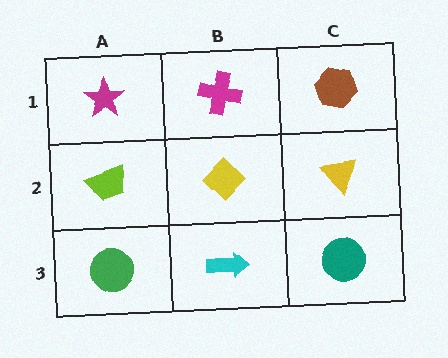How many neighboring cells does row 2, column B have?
4.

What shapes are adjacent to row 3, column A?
A lime trapezoid (row 2, column A), a cyan arrow (row 3, column B).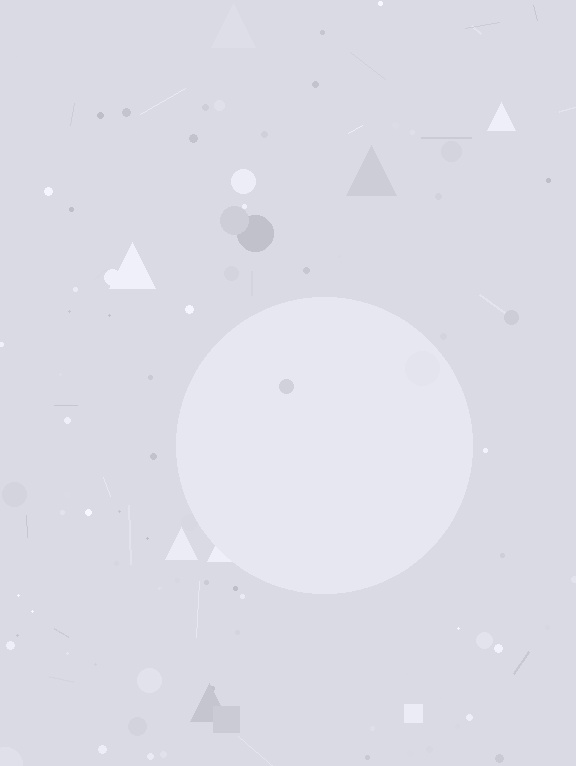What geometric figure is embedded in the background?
A circle is embedded in the background.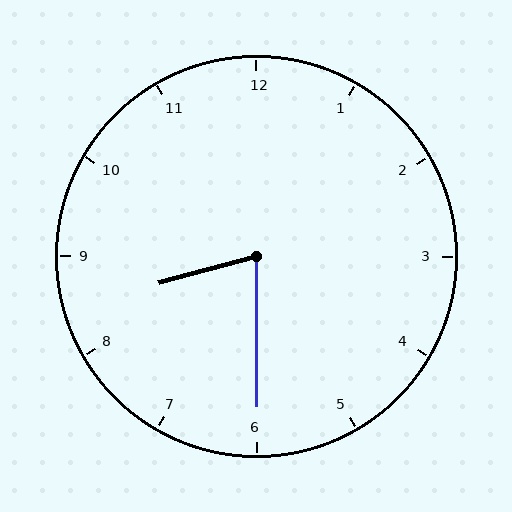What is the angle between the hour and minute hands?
Approximately 75 degrees.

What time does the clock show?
8:30.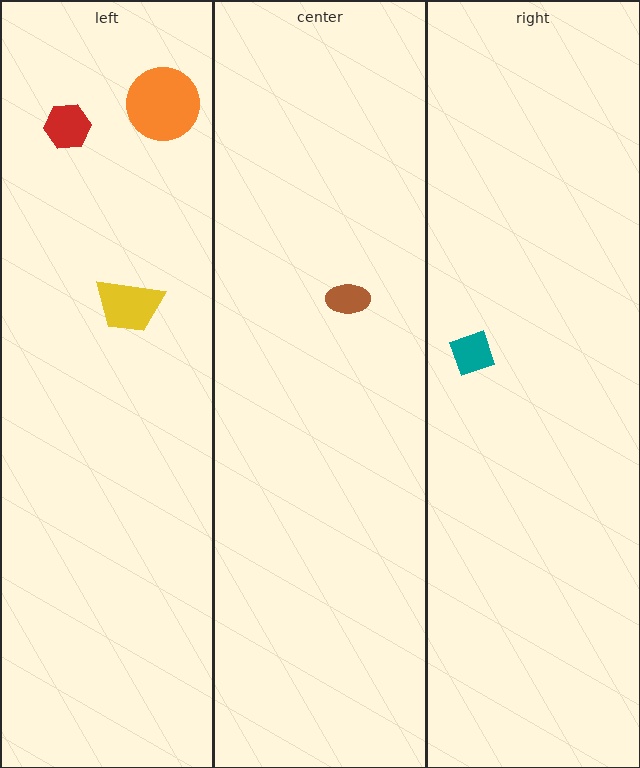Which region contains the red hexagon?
The left region.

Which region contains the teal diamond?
The right region.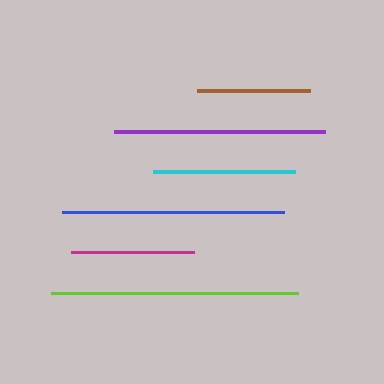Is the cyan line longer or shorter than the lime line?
The lime line is longer than the cyan line.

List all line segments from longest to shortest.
From longest to shortest: lime, blue, purple, cyan, magenta, brown.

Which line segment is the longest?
The lime line is the longest at approximately 247 pixels.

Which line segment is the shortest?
The brown line is the shortest at approximately 113 pixels.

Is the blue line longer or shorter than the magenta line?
The blue line is longer than the magenta line.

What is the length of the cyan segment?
The cyan segment is approximately 142 pixels long.